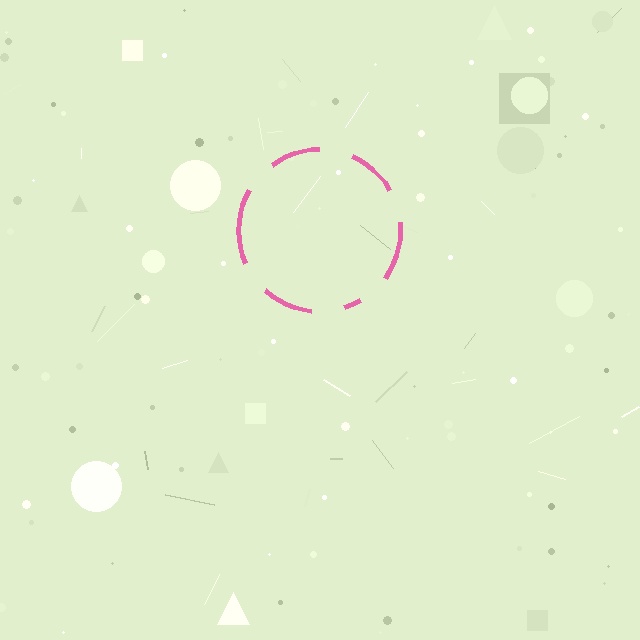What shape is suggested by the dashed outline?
The dashed outline suggests a circle.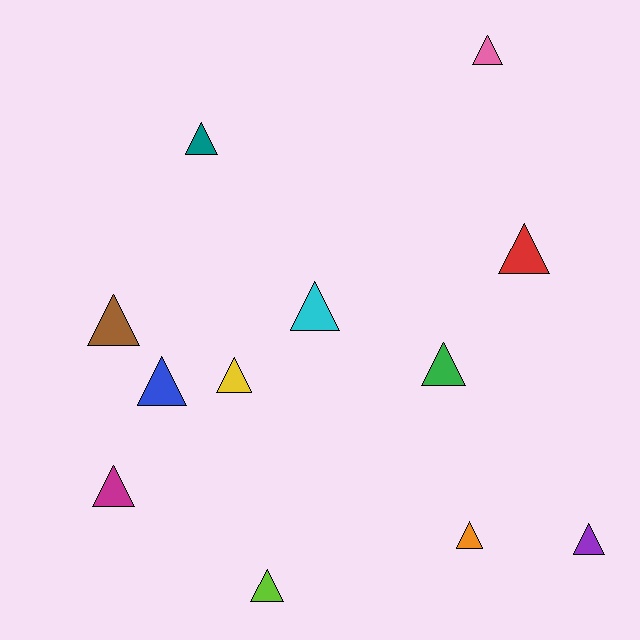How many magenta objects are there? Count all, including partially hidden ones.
There is 1 magenta object.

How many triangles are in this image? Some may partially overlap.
There are 12 triangles.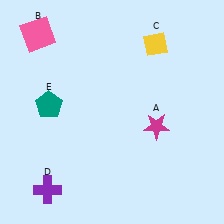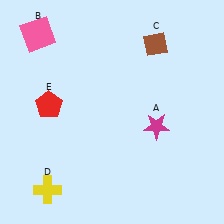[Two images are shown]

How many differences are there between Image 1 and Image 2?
There are 3 differences between the two images.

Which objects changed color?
C changed from yellow to brown. D changed from purple to yellow. E changed from teal to red.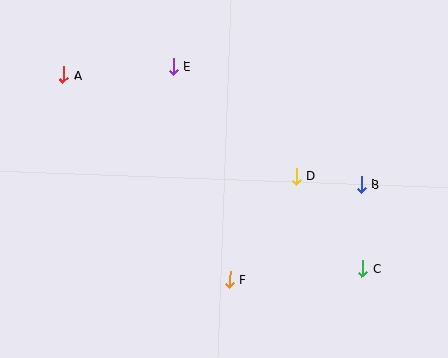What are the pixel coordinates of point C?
Point C is at (363, 268).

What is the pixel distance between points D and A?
The distance between D and A is 254 pixels.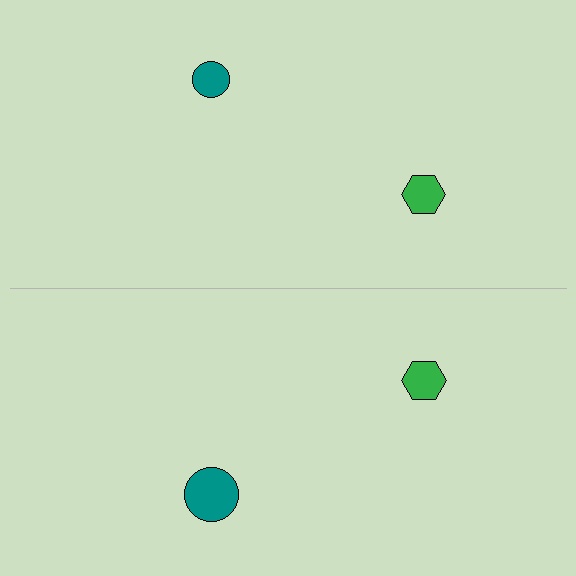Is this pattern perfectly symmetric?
No, the pattern is not perfectly symmetric. The teal circle on the bottom side has a different size than its mirror counterpart.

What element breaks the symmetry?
The teal circle on the bottom side has a different size than its mirror counterpart.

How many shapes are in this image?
There are 4 shapes in this image.